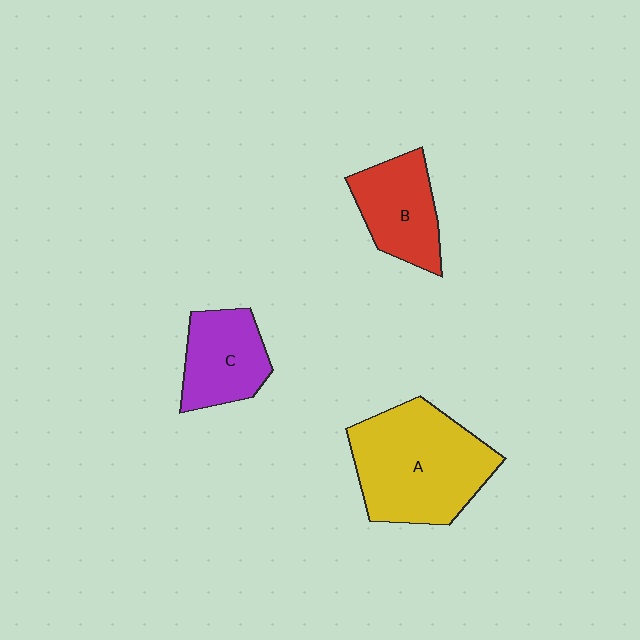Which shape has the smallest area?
Shape C (purple).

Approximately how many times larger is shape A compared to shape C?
Approximately 1.9 times.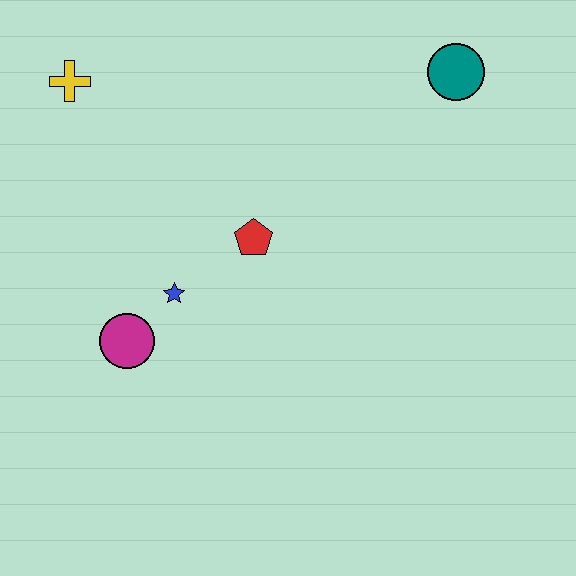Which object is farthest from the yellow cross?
The teal circle is farthest from the yellow cross.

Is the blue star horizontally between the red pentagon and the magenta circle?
Yes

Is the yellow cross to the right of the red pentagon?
No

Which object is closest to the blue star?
The magenta circle is closest to the blue star.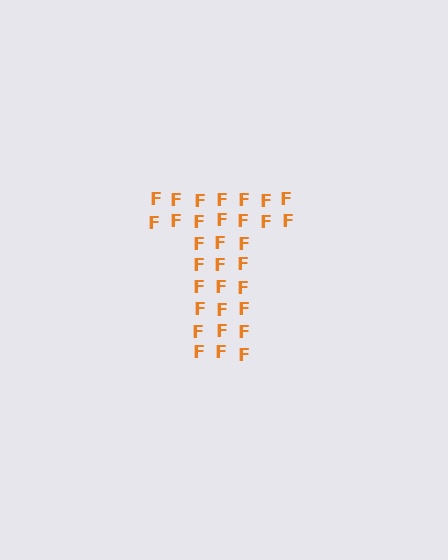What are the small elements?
The small elements are letter F's.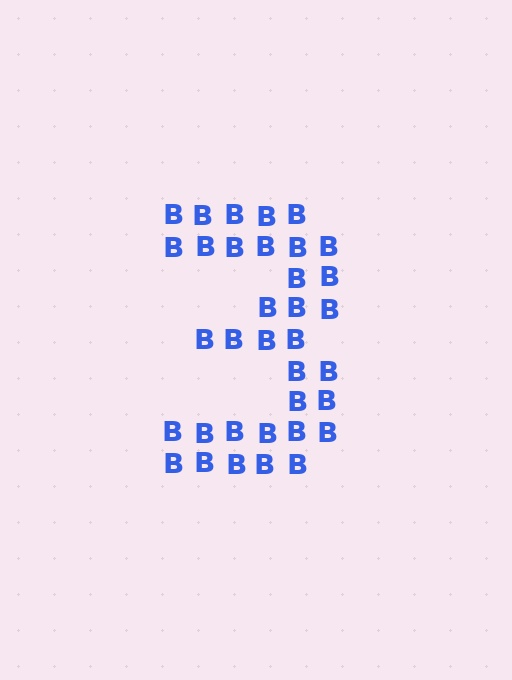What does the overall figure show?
The overall figure shows the digit 3.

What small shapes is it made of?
It is made of small letter B's.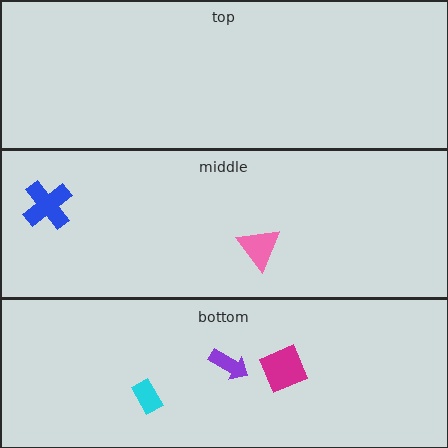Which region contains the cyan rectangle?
The bottom region.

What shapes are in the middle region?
The blue cross, the pink triangle.